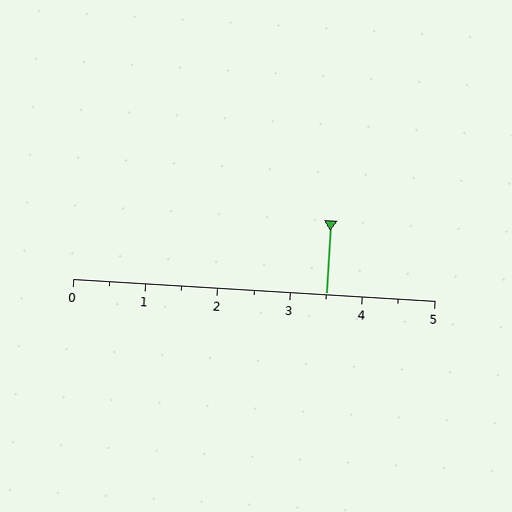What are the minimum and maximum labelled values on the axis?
The axis runs from 0 to 5.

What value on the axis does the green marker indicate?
The marker indicates approximately 3.5.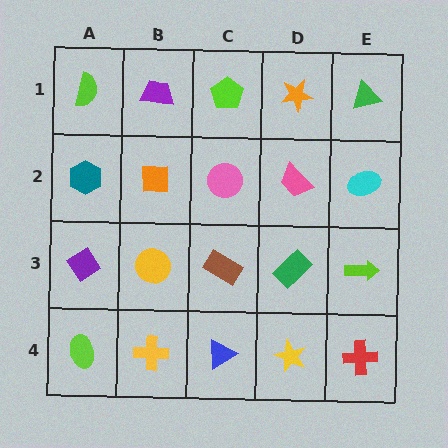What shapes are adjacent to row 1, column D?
A pink trapezoid (row 2, column D), a lime pentagon (row 1, column C), a green triangle (row 1, column E).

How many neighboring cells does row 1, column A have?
2.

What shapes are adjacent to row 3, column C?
A pink circle (row 2, column C), a blue triangle (row 4, column C), a yellow circle (row 3, column B), a green rectangle (row 3, column D).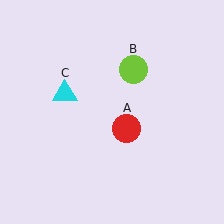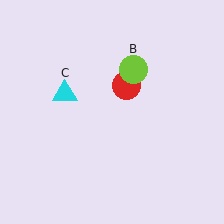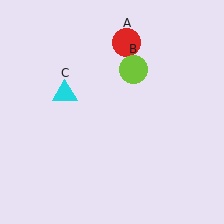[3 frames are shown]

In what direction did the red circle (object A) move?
The red circle (object A) moved up.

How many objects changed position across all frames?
1 object changed position: red circle (object A).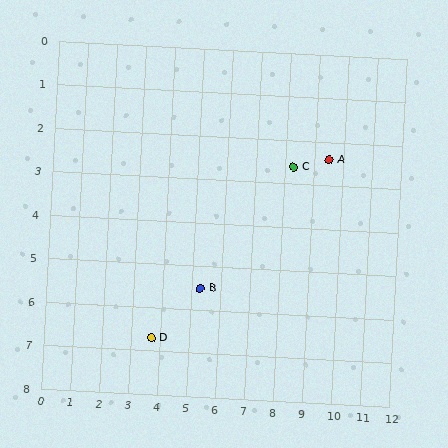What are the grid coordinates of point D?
Point D is at approximately (3.7, 6.7).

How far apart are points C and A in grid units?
Points C and A are about 1.2 grid units apart.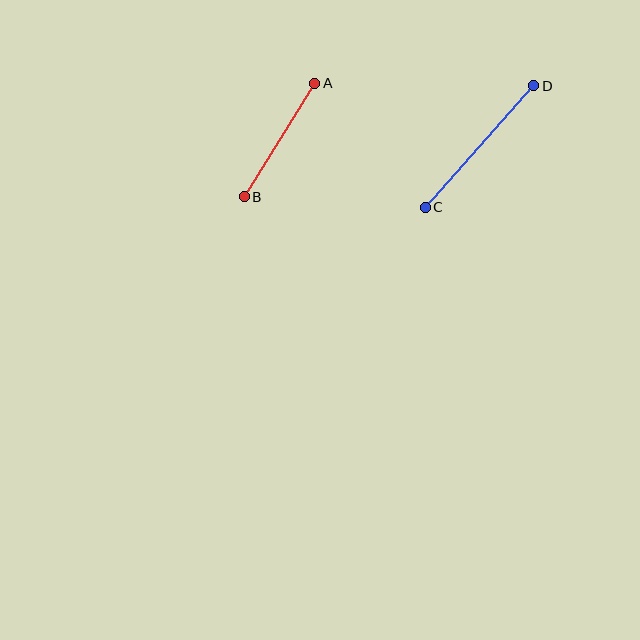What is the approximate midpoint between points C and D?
The midpoint is at approximately (479, 146) pixels.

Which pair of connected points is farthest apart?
Points C and D are farthest apart.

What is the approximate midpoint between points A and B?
The midpoint is at approximately (280, 140) pixels.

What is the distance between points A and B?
The distance is approximately 134 pixels.